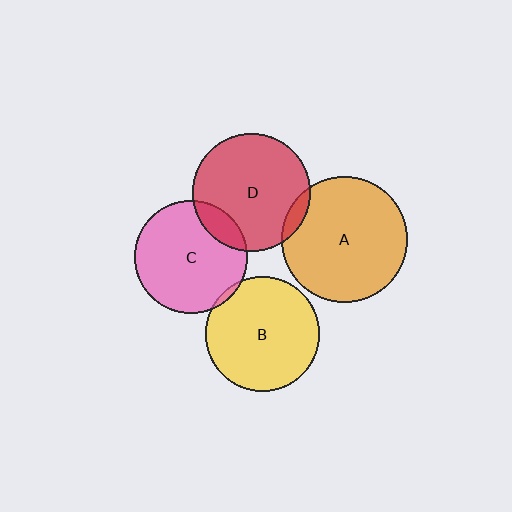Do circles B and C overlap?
Yes.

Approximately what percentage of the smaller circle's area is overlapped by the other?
Approximately 5%.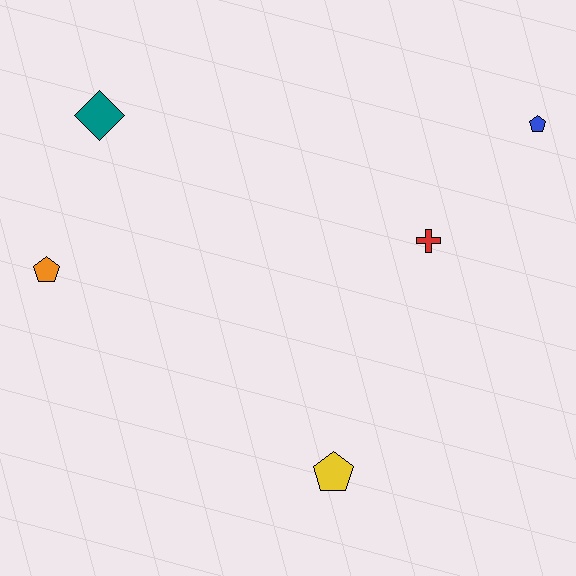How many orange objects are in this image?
There is 1 orange object.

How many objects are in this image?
There are 5 objects.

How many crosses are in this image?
There is 1 cross.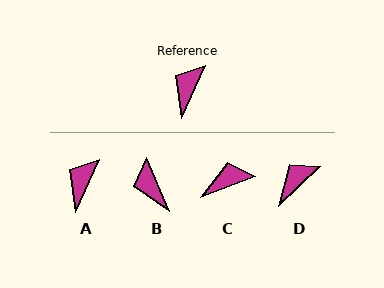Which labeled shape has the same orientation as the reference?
A.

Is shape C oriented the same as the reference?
No, it is off by about 45 degrees.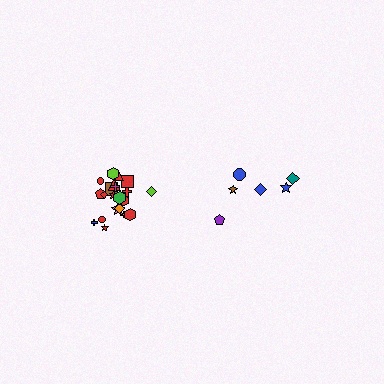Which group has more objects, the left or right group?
The left group.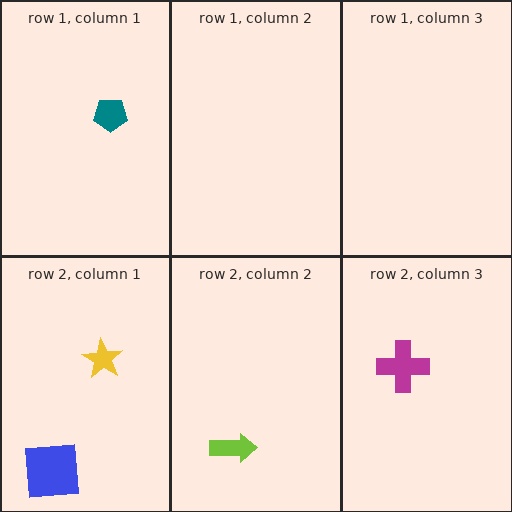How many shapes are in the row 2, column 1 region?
2.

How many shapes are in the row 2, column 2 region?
1.